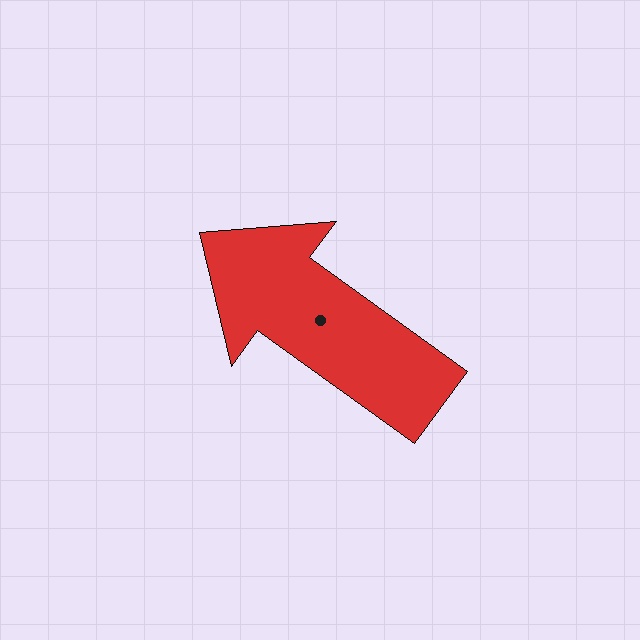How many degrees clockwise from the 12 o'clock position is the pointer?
Approximately 306 degrees.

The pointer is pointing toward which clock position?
Roughly 10 o'clock.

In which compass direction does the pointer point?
Northwest.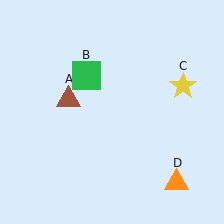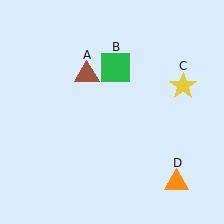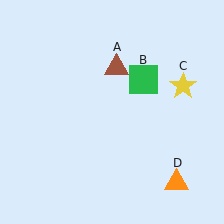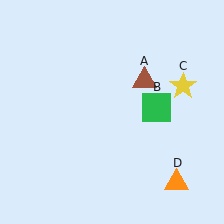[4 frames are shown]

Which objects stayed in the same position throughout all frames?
Yellow star (object C) and orange triangle (object D) remained stationary.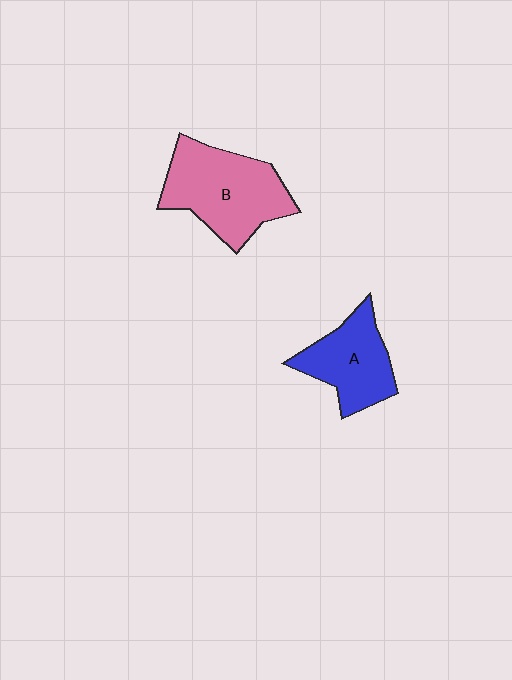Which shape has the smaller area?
Shape A (blue).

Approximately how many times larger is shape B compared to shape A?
Approximately 1.4 times.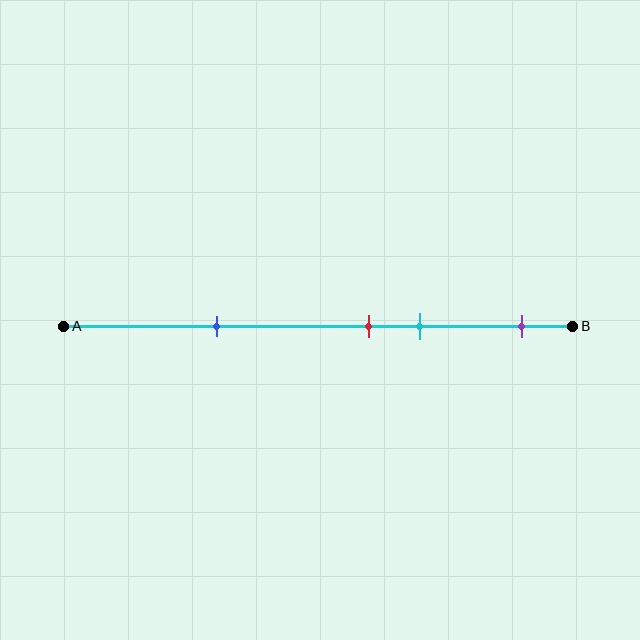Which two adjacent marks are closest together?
The red and cyan marks are the closest adjacent pair.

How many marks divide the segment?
There are 4 marks dividing the segment.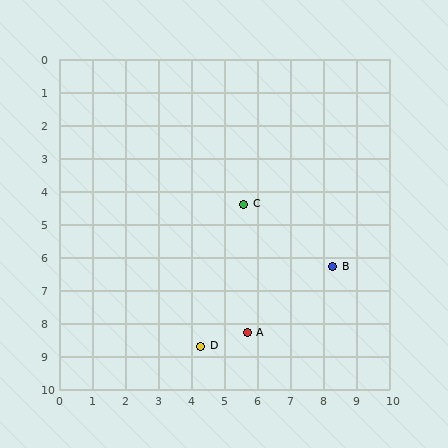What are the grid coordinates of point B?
Point B is at approximately (8.3, 6.3).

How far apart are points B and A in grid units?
Points B and A are about 3.3 grid units apart.